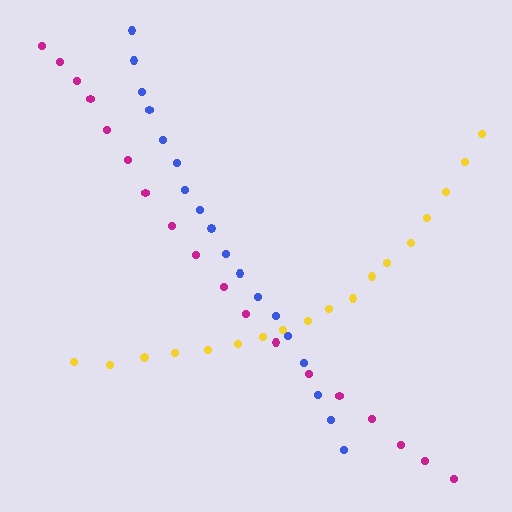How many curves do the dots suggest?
There are 3 distinct paths.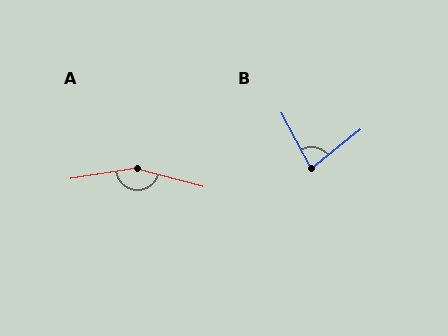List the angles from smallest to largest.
B (79°), A (156°).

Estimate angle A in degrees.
Approximately 156 degrees.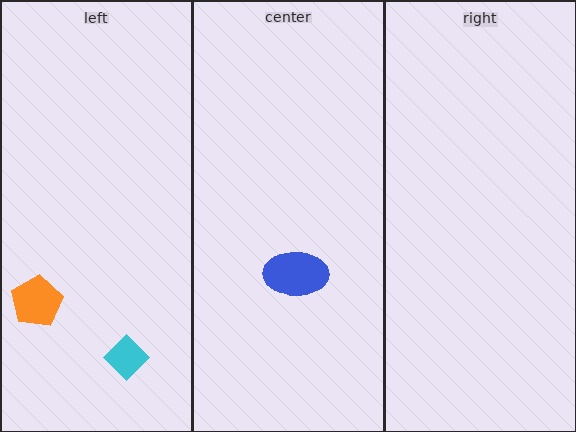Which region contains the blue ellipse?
The center region.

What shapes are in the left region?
The cyan diamond, the orange pentagon.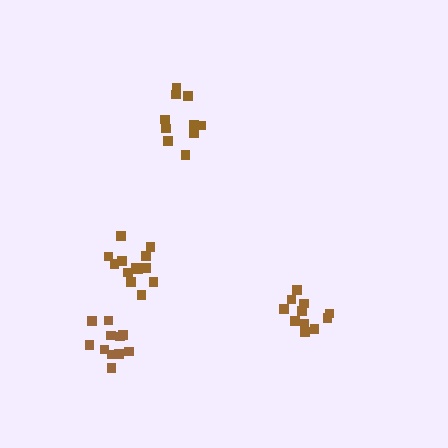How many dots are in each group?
Group 1: 13 dots, Group 2: 11 dots, Group 3: 11 dots, Group 4: 11 dots (46 total).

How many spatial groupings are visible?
There are 4 spatial groupings.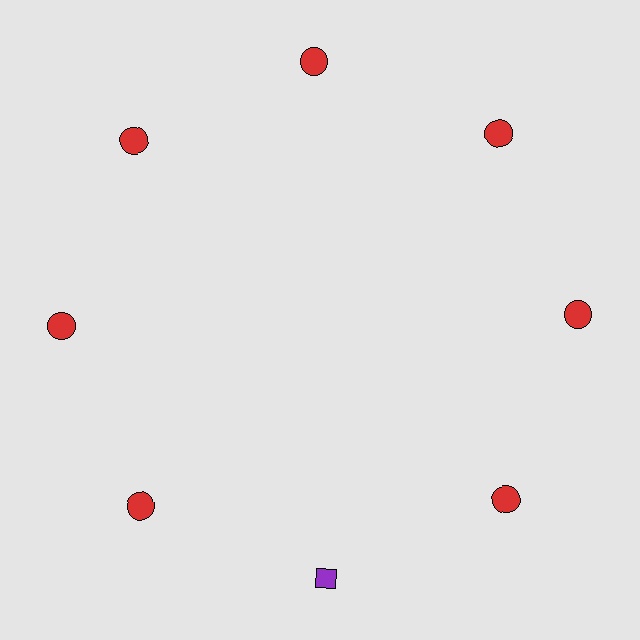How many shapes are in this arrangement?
There are 8 shapes arranged in a ring pattern.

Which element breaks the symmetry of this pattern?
The purple diamond at roughly the 6 o'clock position breaks the symmetry. All other shapes are red circles.